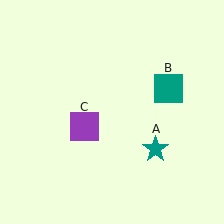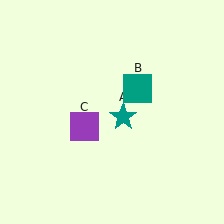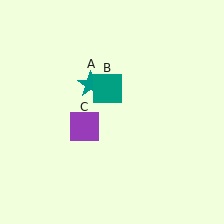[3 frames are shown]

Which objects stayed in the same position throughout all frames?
Purple square (object C) remained stationary.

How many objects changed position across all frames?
2 objects changed position: teal star (object A), teal square (object B).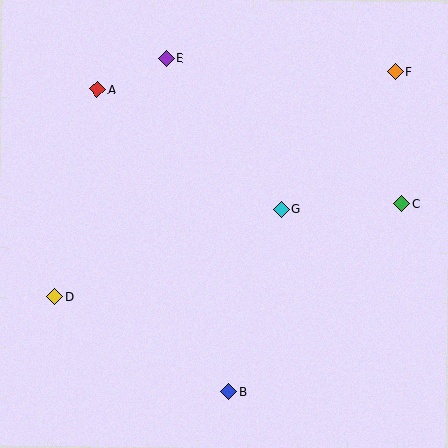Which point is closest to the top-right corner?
Point F is closest to the top-right corner.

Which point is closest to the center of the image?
Point G at (281, 209) is closest to the center.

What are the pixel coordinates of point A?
Point A is at (97, 89).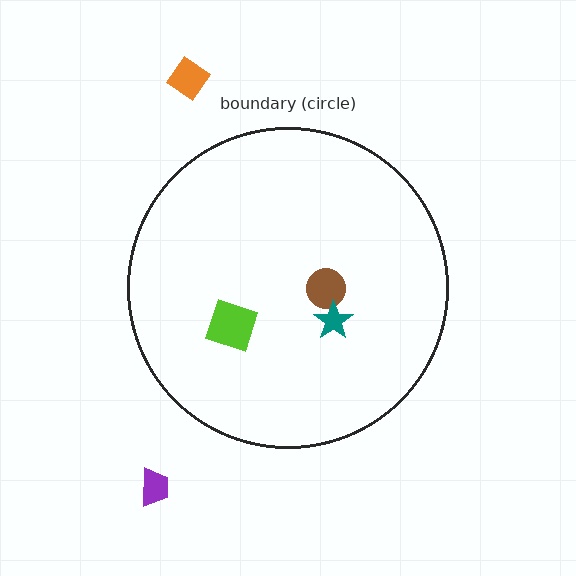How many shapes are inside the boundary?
3 inside, 2 outside.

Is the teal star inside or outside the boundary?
Inside.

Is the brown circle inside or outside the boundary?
Inside.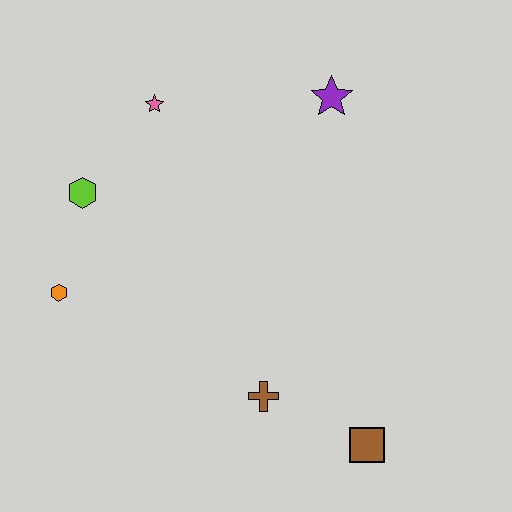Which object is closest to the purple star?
The pink star is closest to the purple star.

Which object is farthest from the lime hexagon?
The brown square is farthest from the lime hexagon.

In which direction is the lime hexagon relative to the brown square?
The lime hexagon is to the left of the brown square.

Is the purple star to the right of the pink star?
Yes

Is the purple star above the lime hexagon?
Yes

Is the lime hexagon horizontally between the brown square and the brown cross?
No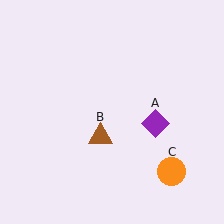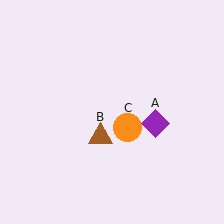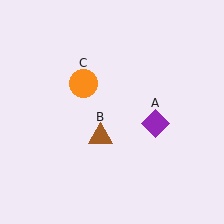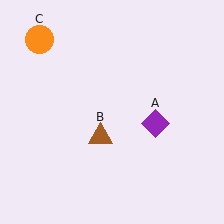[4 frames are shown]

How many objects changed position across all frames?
1 object changed position: orange circle (object C).